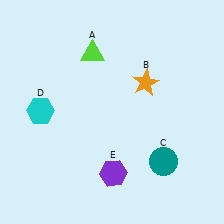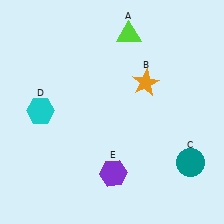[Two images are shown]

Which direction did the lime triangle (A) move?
The lime triangle (A) moved right.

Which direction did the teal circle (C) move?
The teal circle (C) moved right.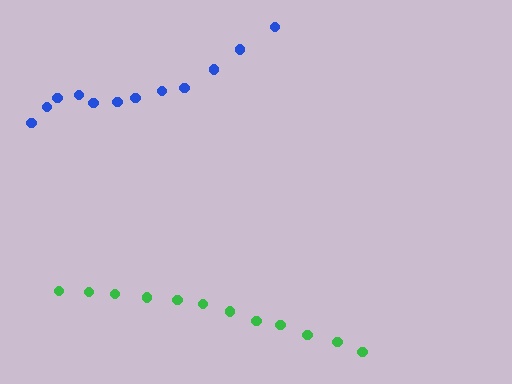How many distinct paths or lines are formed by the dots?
There are 2 distinct paths.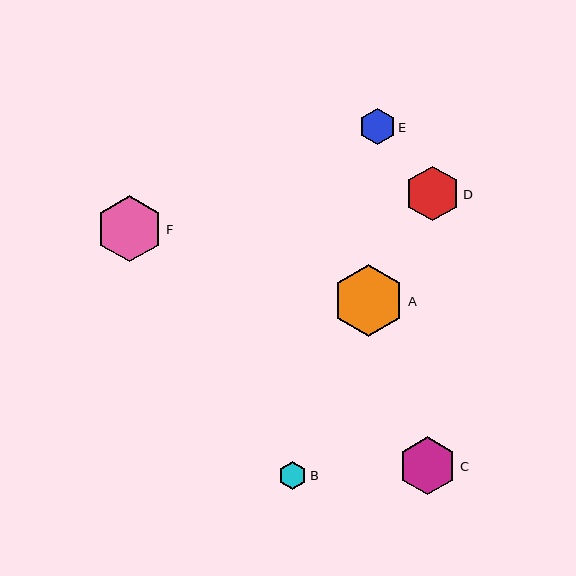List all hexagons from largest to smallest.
From largest to smallest: A, F, C, D, E, B.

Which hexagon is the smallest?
Hexagon B is the smallest with a size of approximately 28 pixels.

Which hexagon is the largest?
Hexagon A is the largest with a size of approximately 72 pixels.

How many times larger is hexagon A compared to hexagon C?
Hexagon A is approximately 1.2 times the size of hexagon C.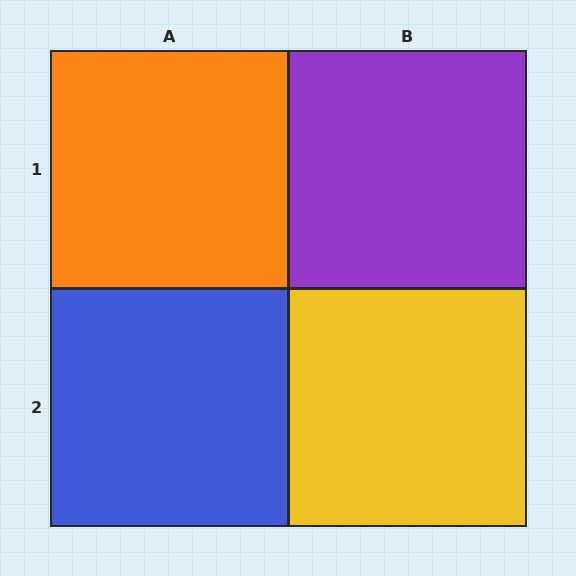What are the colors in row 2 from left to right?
Blue, yellow.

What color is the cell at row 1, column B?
Purple.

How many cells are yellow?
1 cell is yellow.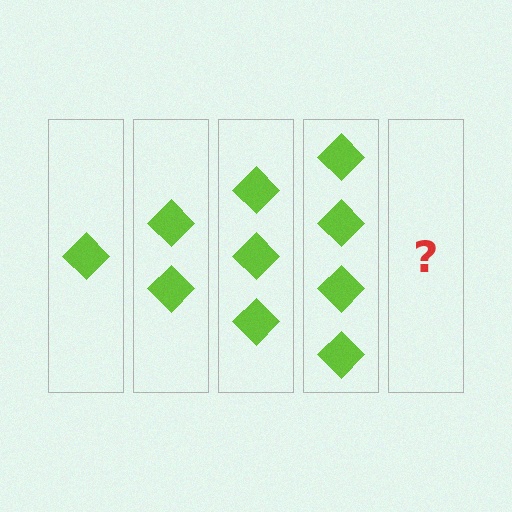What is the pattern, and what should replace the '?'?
The pattern is that each step adds one more diamond. The '?' should be 5 diamonds.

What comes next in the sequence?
The next element should be 5 diamonds.